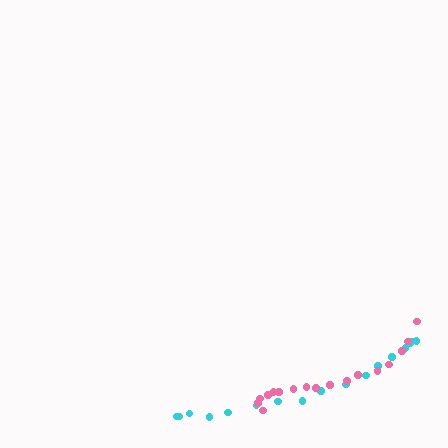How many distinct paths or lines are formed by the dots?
There are 2 distinct paths.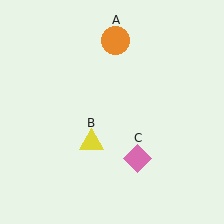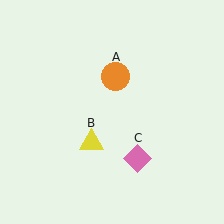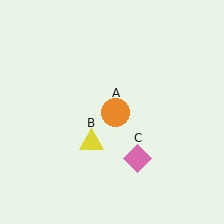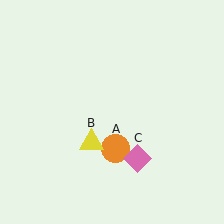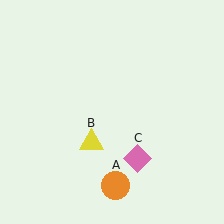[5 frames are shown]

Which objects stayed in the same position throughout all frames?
Yellow triangle (object B) and pink diamond (object C) remained stationary.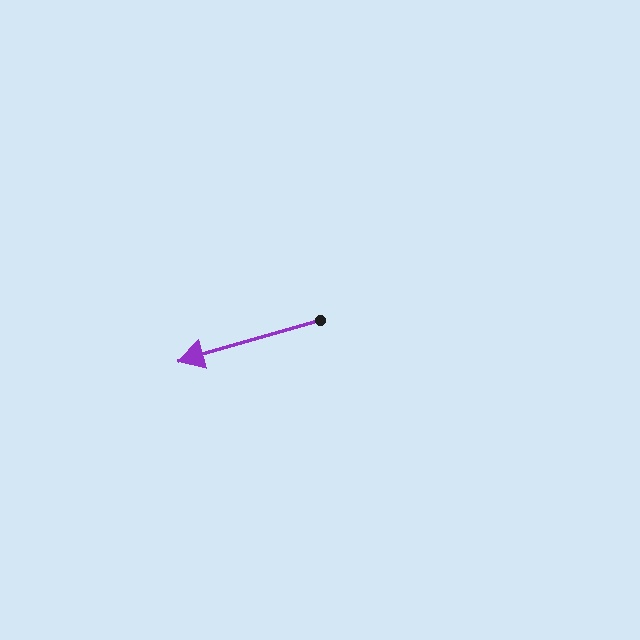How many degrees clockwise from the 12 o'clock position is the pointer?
Approximately 254 degrees.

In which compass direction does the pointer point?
West.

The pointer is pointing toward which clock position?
Roughly 8 o'clock.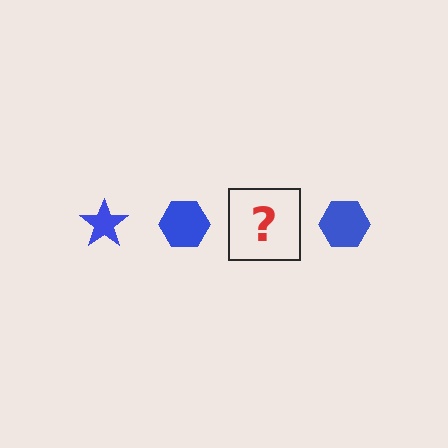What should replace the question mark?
The question mark should be replaced with a blue star.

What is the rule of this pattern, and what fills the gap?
The rule is that the pattern cycles through star, hexagon shapes in blue. The gap should be filled with a blue star.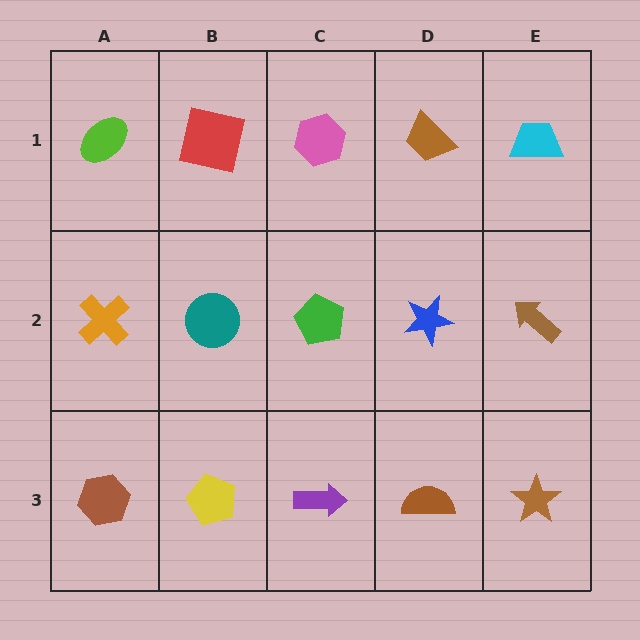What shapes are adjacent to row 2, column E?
A cyan trapezoid (row 1, column E), a brown star (row 3, column E), a blue star (row 2, column D).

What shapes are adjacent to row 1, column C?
A green pentagon (row 2, column C), a red square (row 1, column B), a brown trapezoid (row 1, column D).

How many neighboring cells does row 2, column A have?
3.